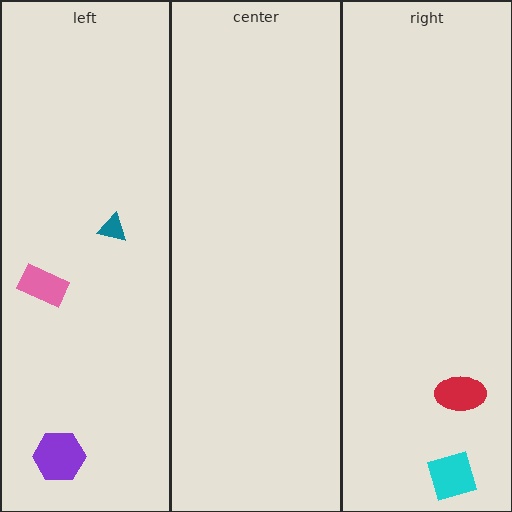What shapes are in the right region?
The cyan square, the red ellipse.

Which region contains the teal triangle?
The left region.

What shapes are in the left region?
The purple hexagon, the pink rectangle, the teal triangle.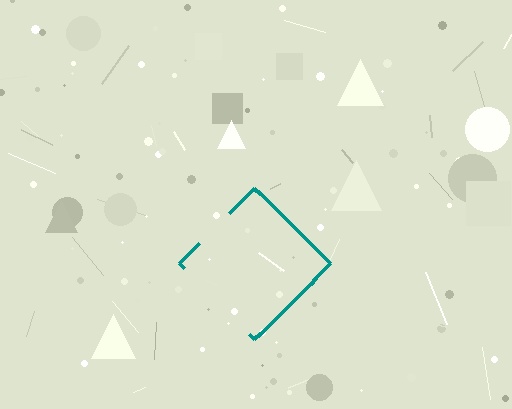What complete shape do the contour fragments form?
The contour fragments form a diamond.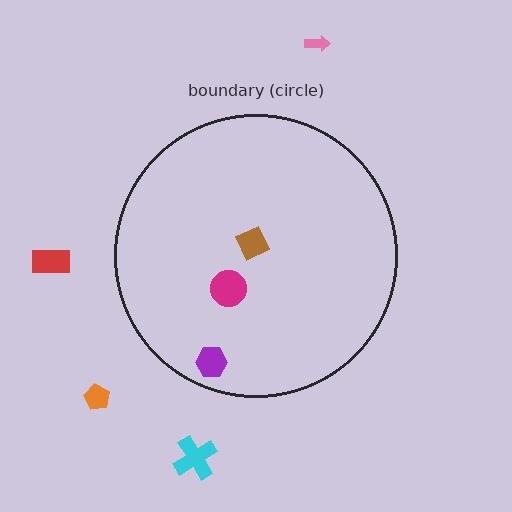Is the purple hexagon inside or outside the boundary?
Inside.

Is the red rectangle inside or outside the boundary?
Outside.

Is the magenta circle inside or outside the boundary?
Inside.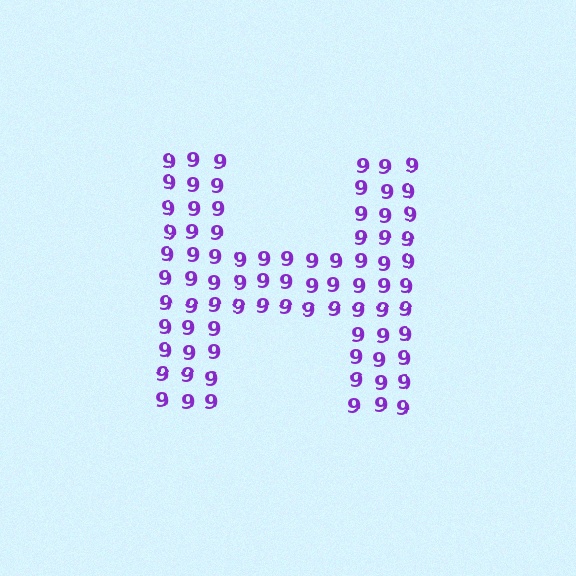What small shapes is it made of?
It is made of small digit 9's.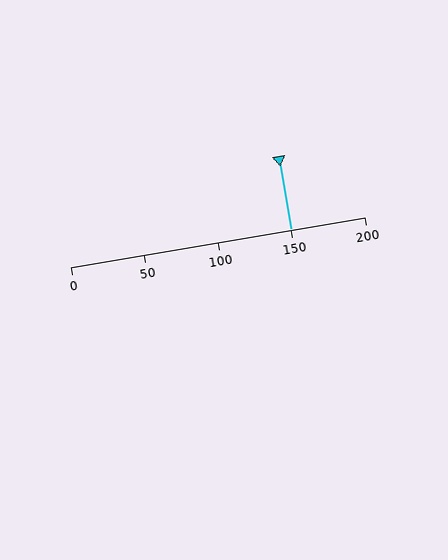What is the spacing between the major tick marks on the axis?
The major ticks are spaced 50 apart.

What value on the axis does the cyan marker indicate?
The marker indicates approximately 150.